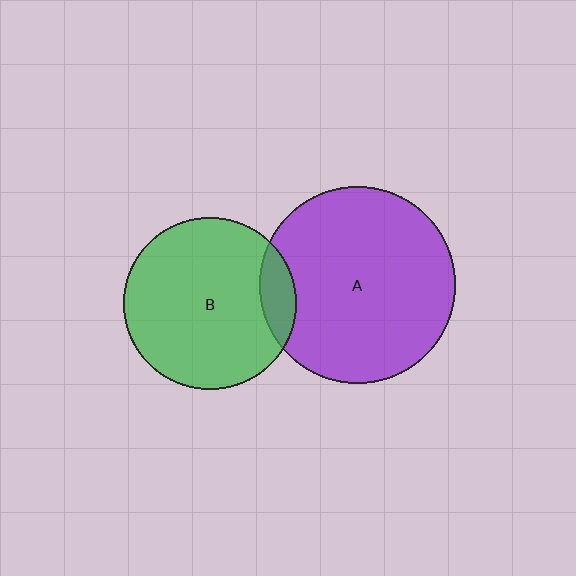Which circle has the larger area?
Circle A (purple).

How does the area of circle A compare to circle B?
Approximately 1.3 times.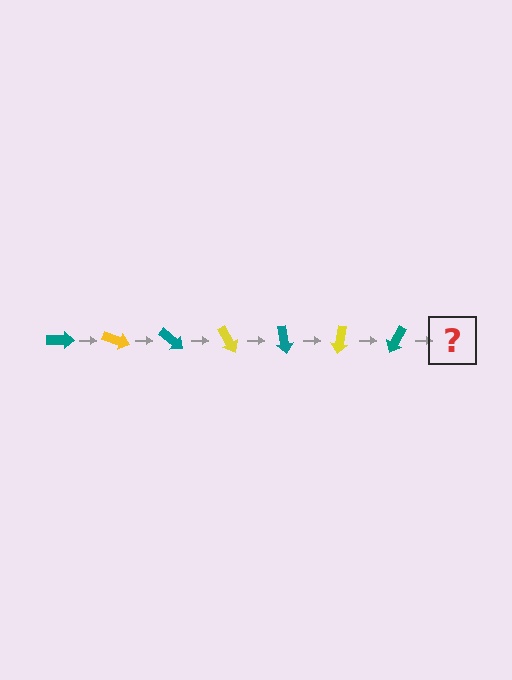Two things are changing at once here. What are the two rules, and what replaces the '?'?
The two rules are that it rotates 20 degrees each step and the color cycles through teal and yellow. The '?' should be a yellow arrow, rotated 140 degrees from the start.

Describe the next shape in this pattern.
It should be a yellow arrow, rotated 140 degrees from the start.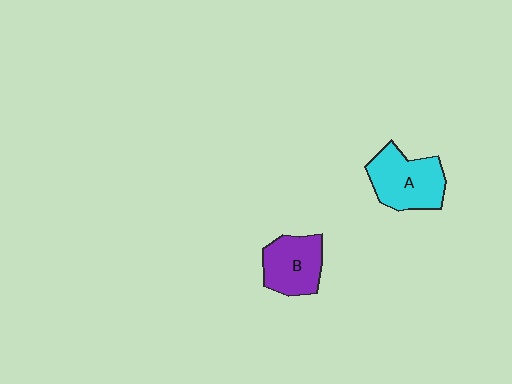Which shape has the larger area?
Shape A (cyan).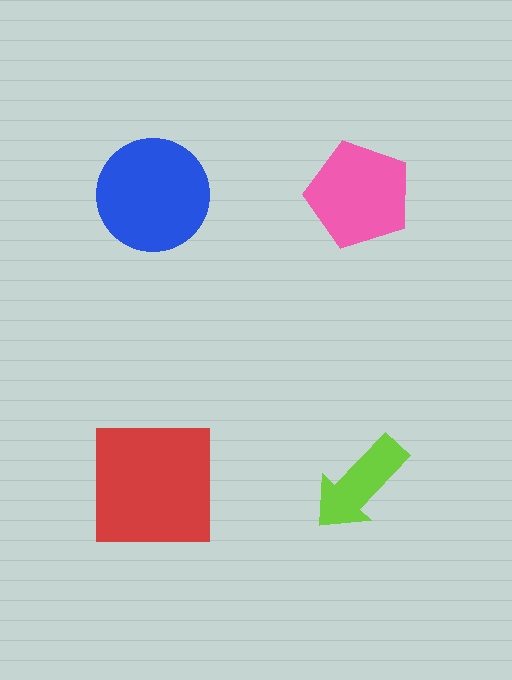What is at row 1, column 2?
A pink pentagon.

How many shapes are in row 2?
2 shapes.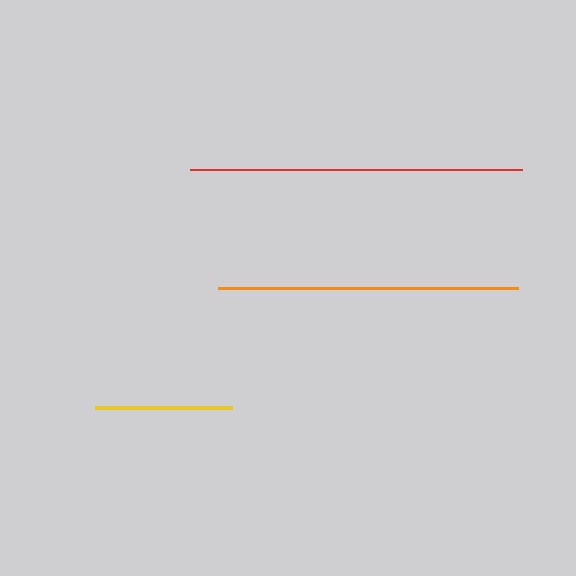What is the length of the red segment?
The red segment is approximately 332 pixels long.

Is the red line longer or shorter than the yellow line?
The red line is longer than the yellow line.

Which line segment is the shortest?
The yellow line is the shortest at approximately 137 pixels.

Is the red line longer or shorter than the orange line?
The red line is longer than the orange line.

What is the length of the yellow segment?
The yellow segment is approximately 137 pixels long.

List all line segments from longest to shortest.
From longest to shortest: red, orange, yellow.